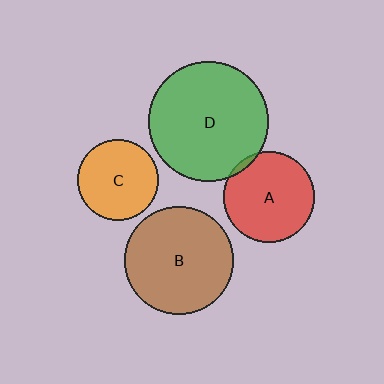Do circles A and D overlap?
Yes.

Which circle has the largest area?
Circle D (green).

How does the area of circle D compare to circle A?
Approximately 1.8 times.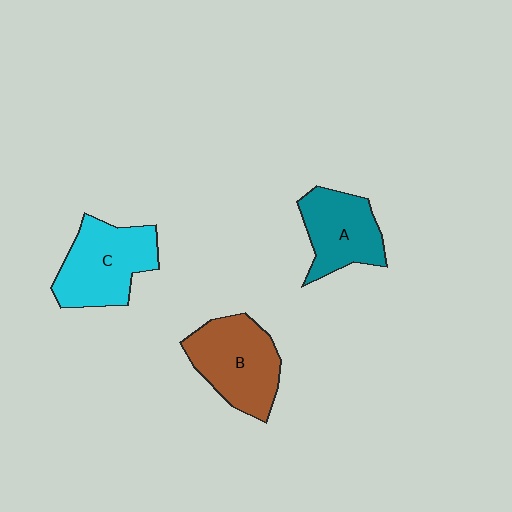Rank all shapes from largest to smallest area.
From largest to smallest: B (brown), C (cyan), A (teal).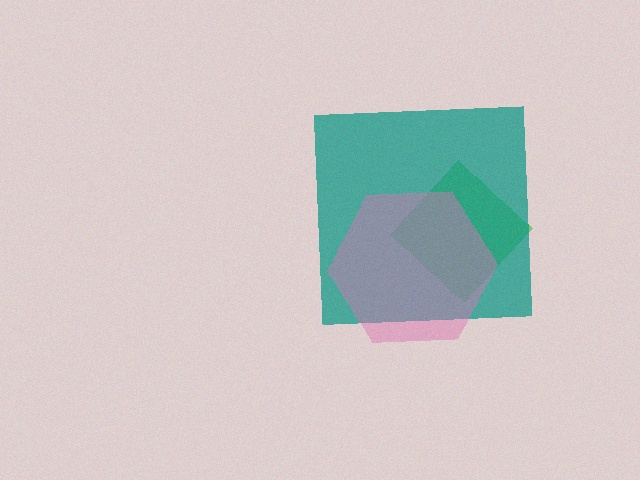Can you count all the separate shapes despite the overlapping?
Yes, there are 3 separate shapes.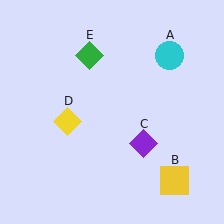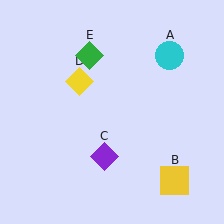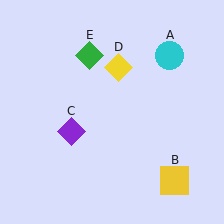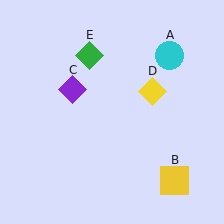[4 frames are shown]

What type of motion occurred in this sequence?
The purple diamond (object C), yellow diamond (object D) rotated clockwise around the center of the scene.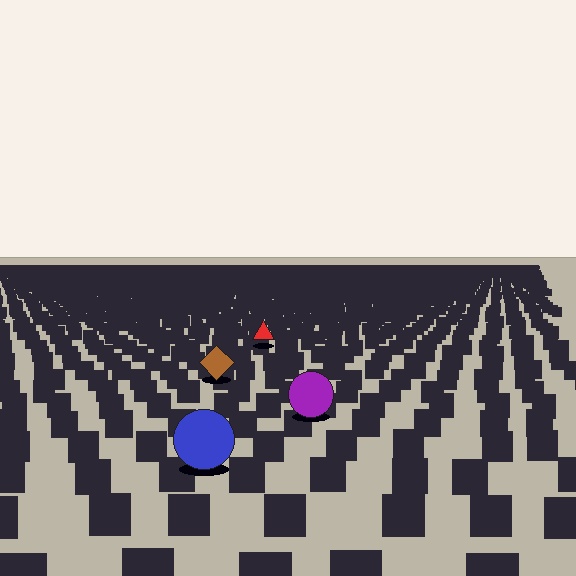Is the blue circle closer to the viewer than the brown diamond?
Yes. The blue circle is closer — you can tell from the texture gradient: the ground texture is coarser near it.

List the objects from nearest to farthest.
From nearest to farthest: the blue circle, the purple circle, the brown diamond, the red triangle.